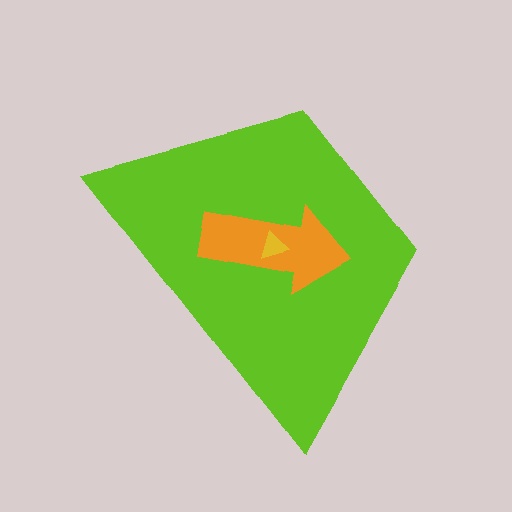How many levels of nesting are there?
3.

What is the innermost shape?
The yellow triangle.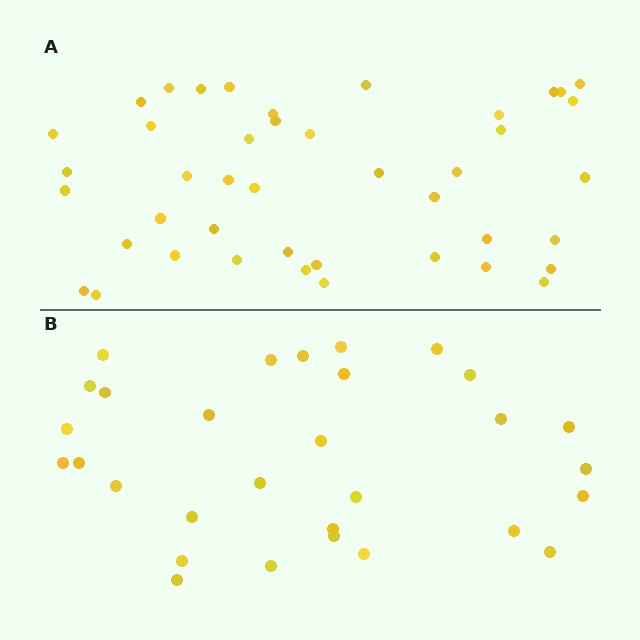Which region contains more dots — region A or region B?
Region A (the top region) has more dots.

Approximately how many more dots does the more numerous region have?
Region A has approximately 15 more dots than region B.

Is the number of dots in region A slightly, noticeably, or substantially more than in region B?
Region A has noticeably more, but not dramatically so. The ratio is roughly 1.4 to 1.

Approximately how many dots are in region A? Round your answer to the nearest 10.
About 40 dots. (The exact count is 43, which rounds to 40.)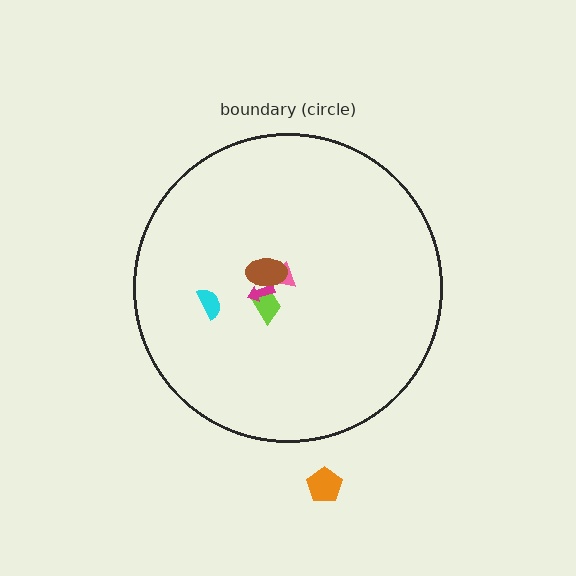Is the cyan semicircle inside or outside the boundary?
Inside.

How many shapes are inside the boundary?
5 inside, 1 outside.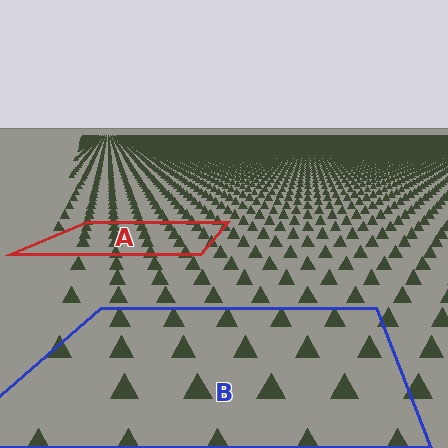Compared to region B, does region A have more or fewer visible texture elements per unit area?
Region A has more texture elements per unit area — they are packed more densely because it is farther away.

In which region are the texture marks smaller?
The texture marks are smaller in region A, because it is farther away.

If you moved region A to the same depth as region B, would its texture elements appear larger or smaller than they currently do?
They would appear larger. At a closer depth, the same texture elements are projected at a bigger on-screen size.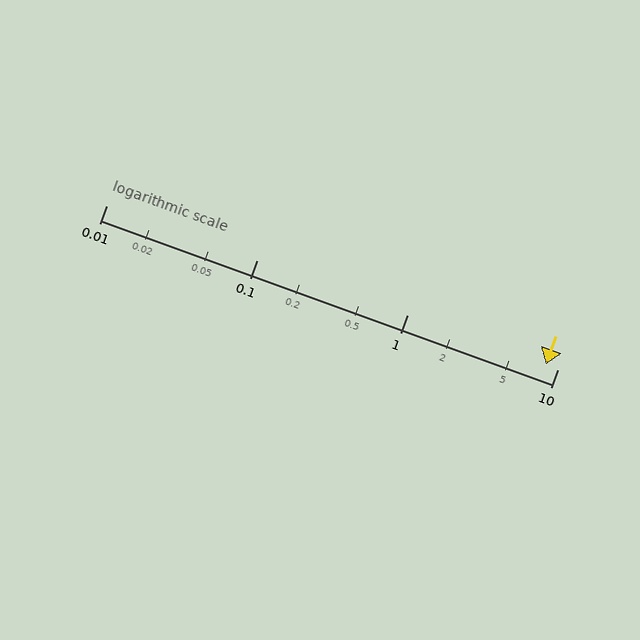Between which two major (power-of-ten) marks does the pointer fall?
The pointer is between 1 and 10.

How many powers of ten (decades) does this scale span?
The scale spans 3 decades, from 0.01 to 10.